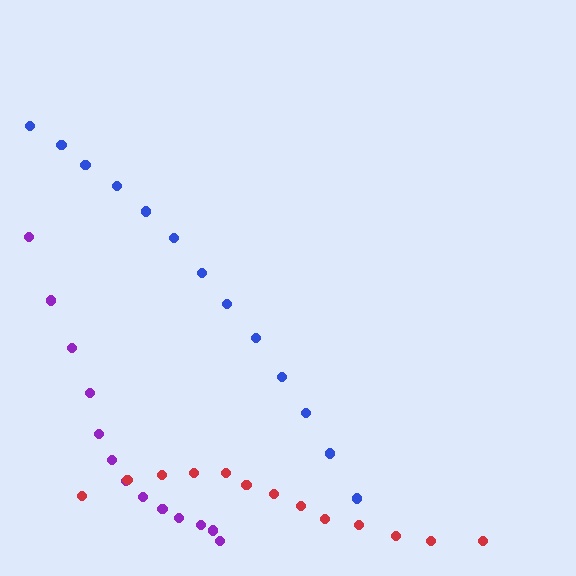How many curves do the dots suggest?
There are 3 distinct paths.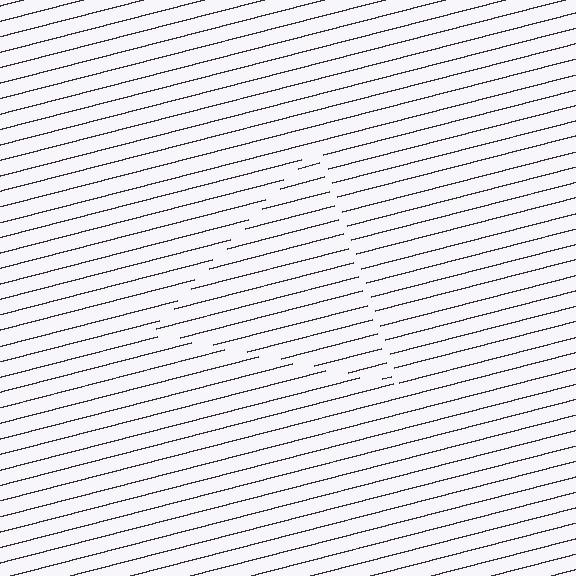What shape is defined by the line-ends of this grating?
An illusory triangle. The interior of the shape contains the same grating, shifted by half a period — the contour is defined by the phase discontinuity where line-ends from the inner and outer gratings abut.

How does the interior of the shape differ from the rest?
The interior of the shape contains the same grating, shifted by half a period — the contour is defined by the phase discontinuity where line-ends from the inner and outer gratings abut.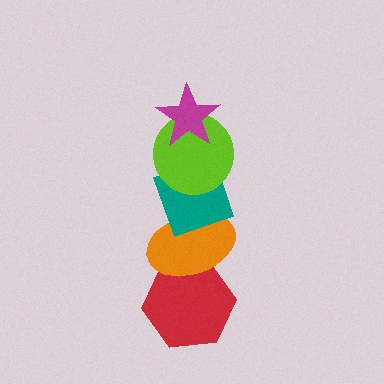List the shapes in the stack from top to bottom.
From top to bottom: the magenta star, the lime circle, the teal diamond, the orange ellipse, the red hexagon.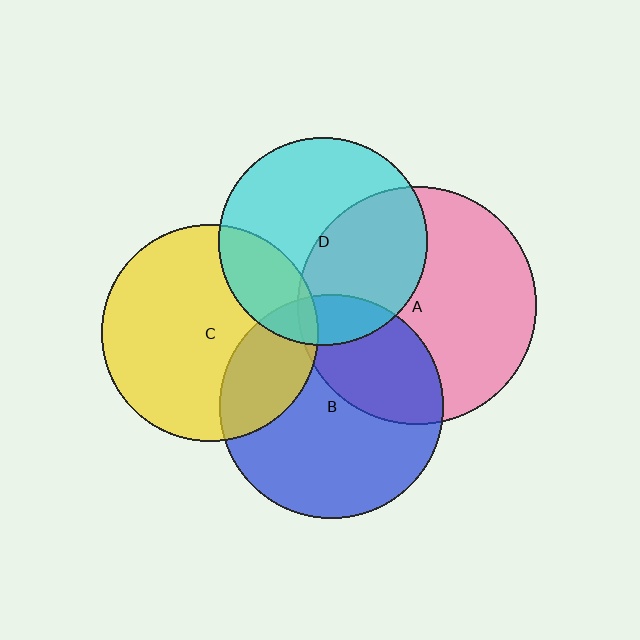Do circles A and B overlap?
Yes.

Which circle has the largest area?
Circle A (pink).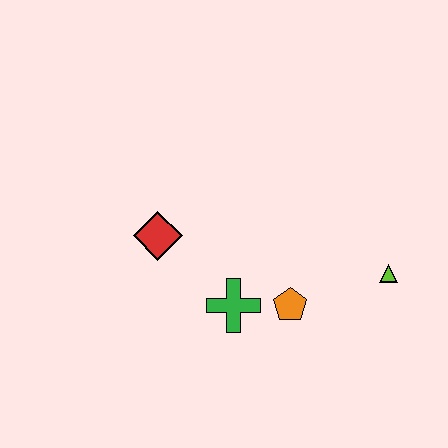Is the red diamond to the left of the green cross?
Yes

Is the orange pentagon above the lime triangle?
No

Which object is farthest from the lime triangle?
The red diamond is farthest from the lime triangle.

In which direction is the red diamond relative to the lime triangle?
The red diamond is to the left of the lime triangle.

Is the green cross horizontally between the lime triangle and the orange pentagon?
No